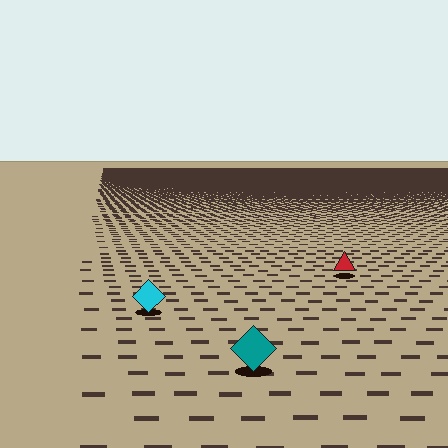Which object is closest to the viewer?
The teal diamond is closest. The texture marks near it are larger and more spread out.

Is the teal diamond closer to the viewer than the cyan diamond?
Yes. The teal diamond is closer — you can tell from the texture gradient: the ground texture is coarser near it.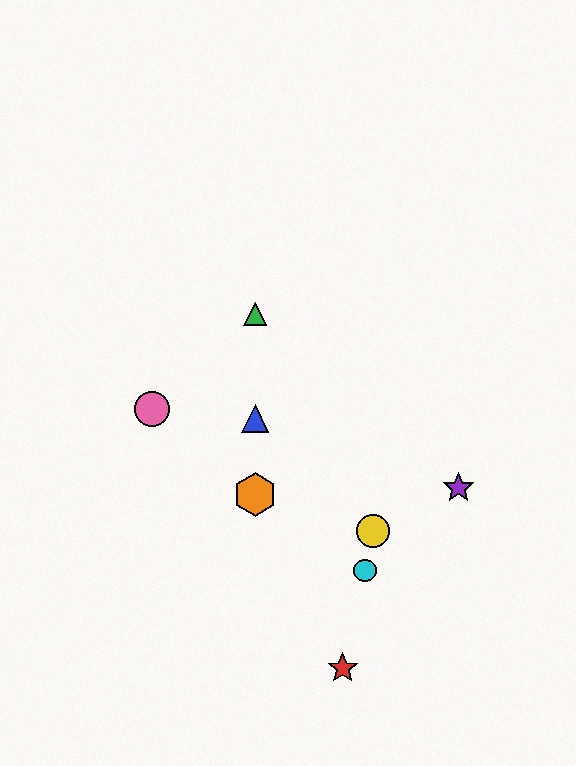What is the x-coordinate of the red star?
The red star is at x≈343.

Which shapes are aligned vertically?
The blue triangle, the green triangle, the orange hexagon are aligned vertically.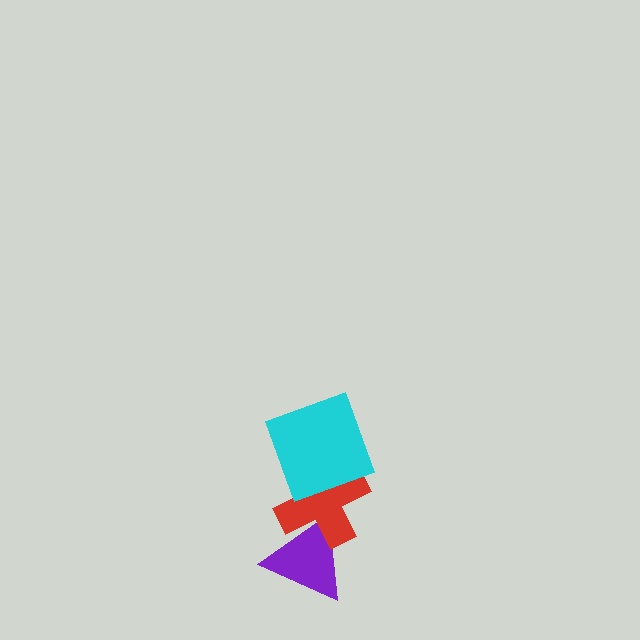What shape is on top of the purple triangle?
The red cross is on top of the purple triangle.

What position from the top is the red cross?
The red cross is 2nd from the top.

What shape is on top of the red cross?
The cyan square is on top of the red cross.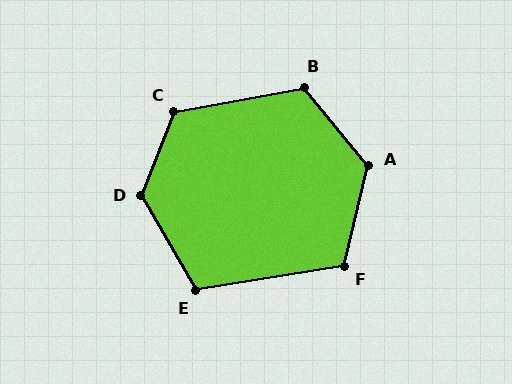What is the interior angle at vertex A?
Approximately 127 degrees (obtuse).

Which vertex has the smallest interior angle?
E, at approximately 111 degrees.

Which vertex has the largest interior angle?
D, at approximately 129 degrees.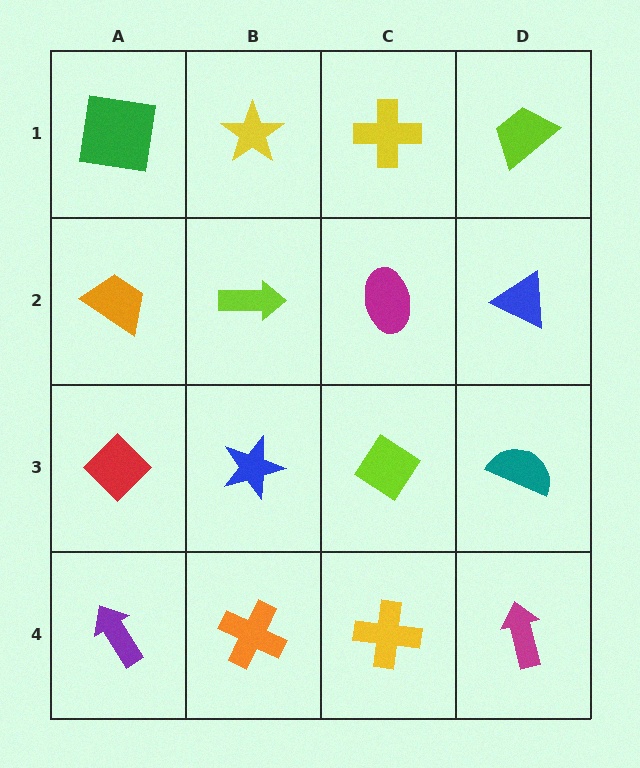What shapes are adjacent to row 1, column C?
A magenta ellipse (row 2, column C), a yellow star (row 1, column B), a lime trapezoid (row 1, column D).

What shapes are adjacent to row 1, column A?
An orange trapezoid (row 2, column A), a yellow star (row 1, column B).